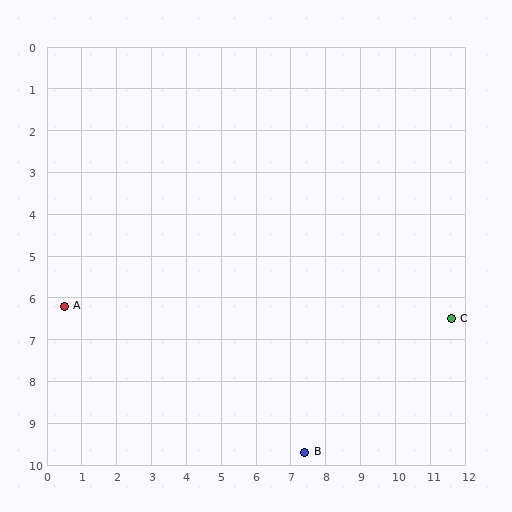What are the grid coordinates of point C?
Point C is at approximately (11.6, 6.5).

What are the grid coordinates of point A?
Point A is at approximately (0.5, 6.2).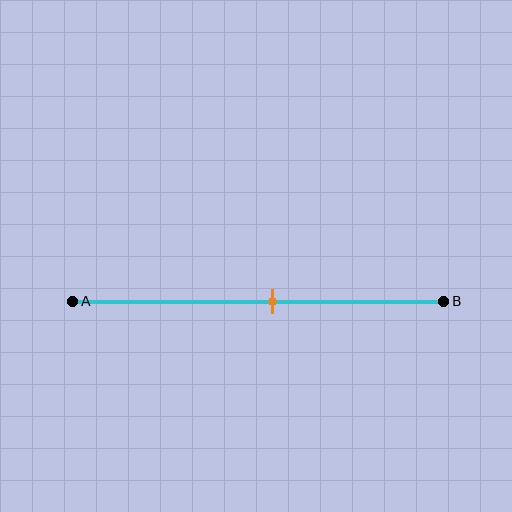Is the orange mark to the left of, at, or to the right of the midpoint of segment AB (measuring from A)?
The orange mark is to the right of the midpoint of segment AB.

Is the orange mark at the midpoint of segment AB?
No, the mark is at about 55% from A, not at the 50% midpoint.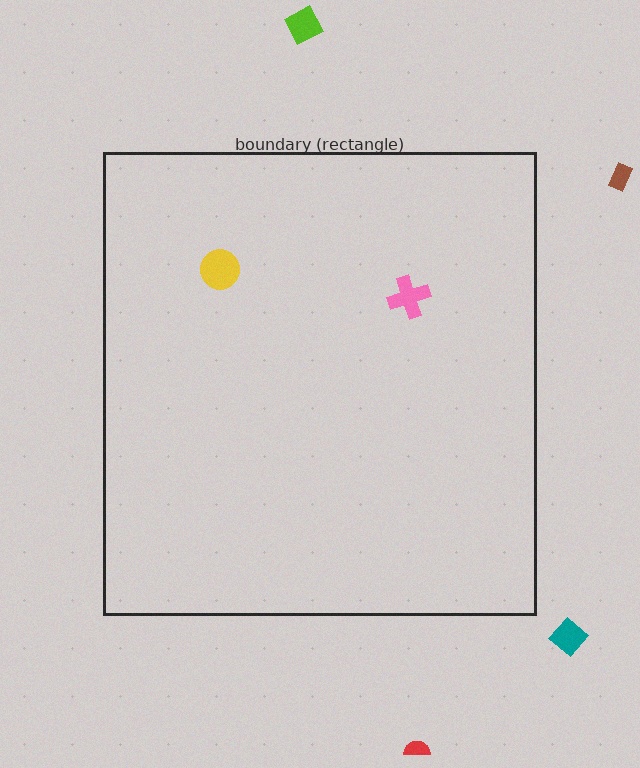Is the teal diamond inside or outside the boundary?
Outside.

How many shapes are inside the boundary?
2 inside, 4 outside.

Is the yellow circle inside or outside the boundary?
Inside.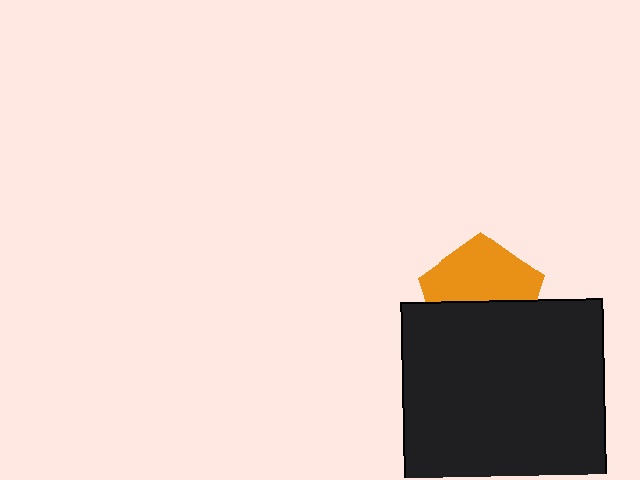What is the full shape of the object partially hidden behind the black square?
The partially hidden object is an orange pentagon.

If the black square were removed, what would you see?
You would see the complete orange pentagon.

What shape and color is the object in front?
The object in front is a black square.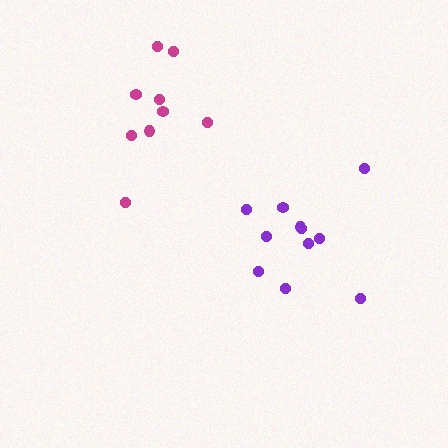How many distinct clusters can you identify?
There are 2 distinct clusters.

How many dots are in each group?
Group 1: 9 dots, Group 2: 11 dots (20 total).